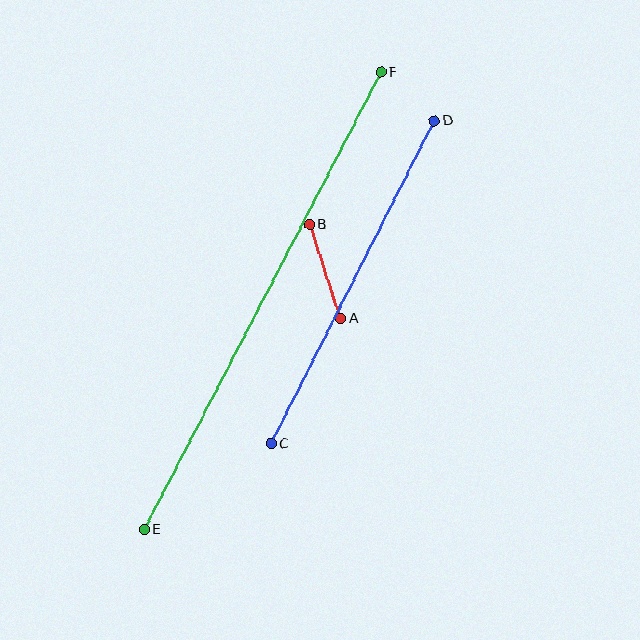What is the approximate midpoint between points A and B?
The midpoint is at approximately (325, 272) pixels.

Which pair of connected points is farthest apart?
Points E and F are farthest apart.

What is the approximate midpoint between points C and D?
The midpoint is at approximately (353, 282) pixels.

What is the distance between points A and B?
The distance is approximately 99 pixels.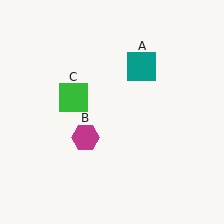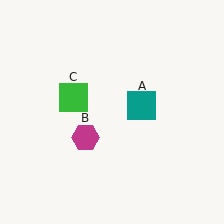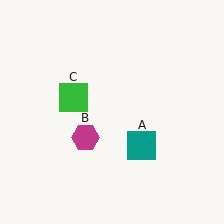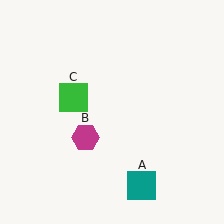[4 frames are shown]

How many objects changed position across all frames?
1 object changed position: teal square (object A).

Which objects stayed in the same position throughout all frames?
Magenta hexagon (object B) and green square (object C) remained stationary.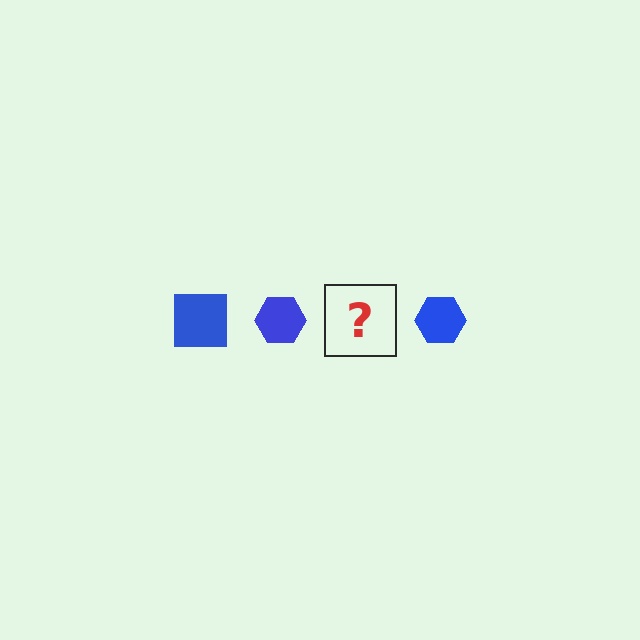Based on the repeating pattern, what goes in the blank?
The blank should be a blue square.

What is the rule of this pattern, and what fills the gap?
The rule is that the pattern cycles through square, hexagon shapes in blue. The gap should be filled with a blue square.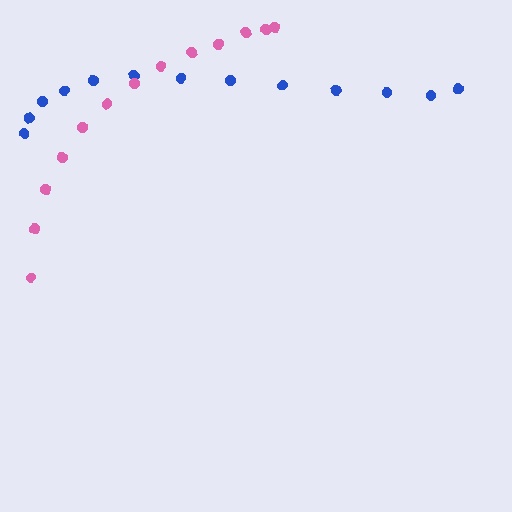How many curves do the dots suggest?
There are 2 distinct paths.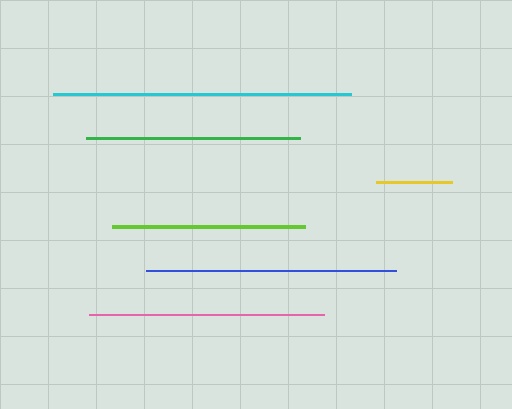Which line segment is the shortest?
The yellow line is the shortest at approximately 76 pixels.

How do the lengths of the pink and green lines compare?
The pink and green lines are approximately the same length.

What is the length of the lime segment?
The lime segment is approximately 193 pixels long.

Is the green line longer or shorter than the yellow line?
The green line is longer than the yellow line.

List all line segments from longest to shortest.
From longest to shortest: cyan, blue, pink, green, lime, yellow.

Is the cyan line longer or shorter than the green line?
The cyan line is longer than the green line.